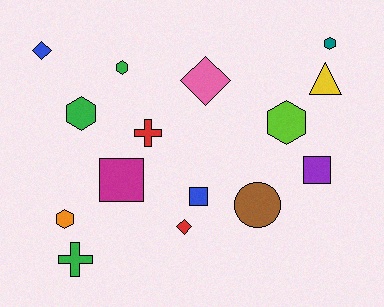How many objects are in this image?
There are 15 objects.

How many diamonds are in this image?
There are 3 diamonds.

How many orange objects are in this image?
There is 1 orange object.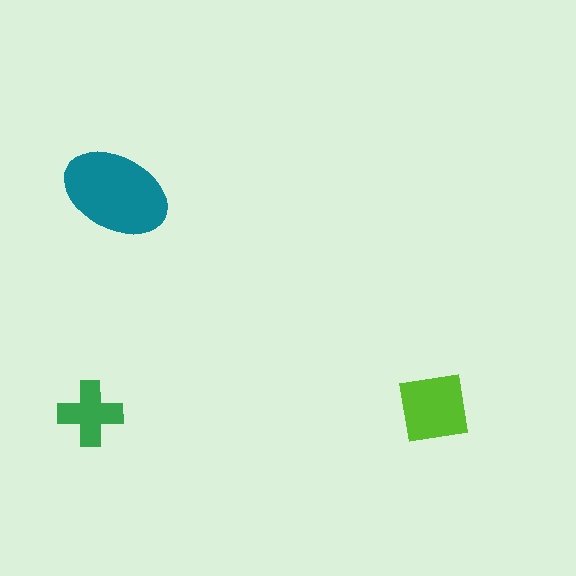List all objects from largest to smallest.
The teal ellipse, the lime square, the green cross.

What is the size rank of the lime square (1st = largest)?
2nd.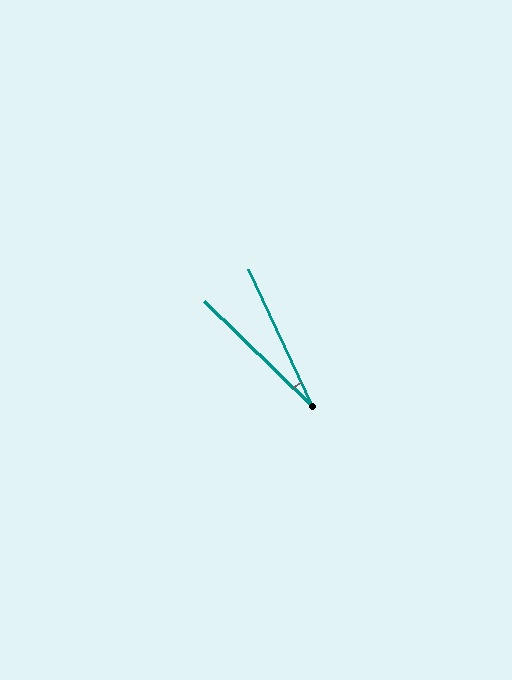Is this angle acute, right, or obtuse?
It is acute.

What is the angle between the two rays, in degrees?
Approximately 21 degrees.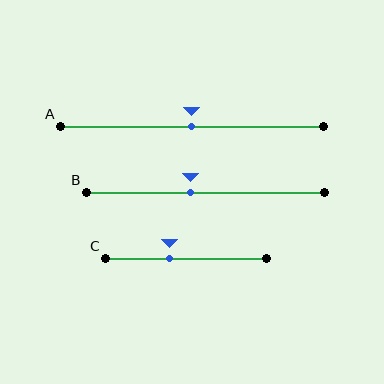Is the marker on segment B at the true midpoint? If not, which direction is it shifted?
No, the marker on segment B is shifted to the left by about 6% of the segment length.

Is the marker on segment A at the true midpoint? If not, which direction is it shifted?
Yes, the marker on segment A is at the true midpoint.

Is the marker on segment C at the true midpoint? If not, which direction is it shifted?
No, the marker on segment C is shifted to the left by about 10% of the segment length.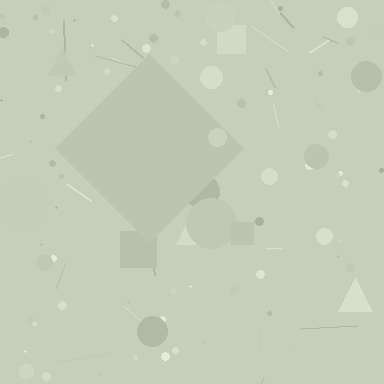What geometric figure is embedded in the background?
A diamond is embedded in the background.